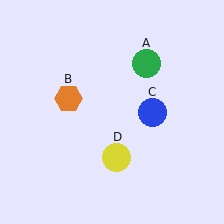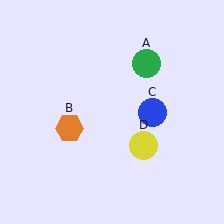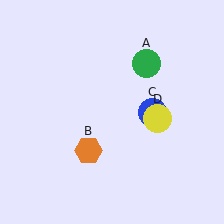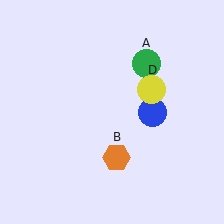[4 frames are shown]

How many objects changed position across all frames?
2 objects changed position: orange hexagon (object B), yellow circle (object D).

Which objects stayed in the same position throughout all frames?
Green circle (object A) and blue circle (object C) remained stationary.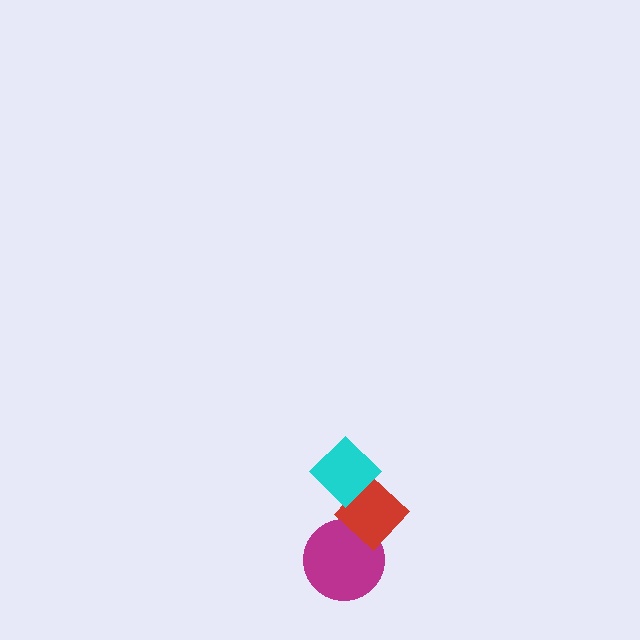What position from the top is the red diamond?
The red diamond is 2nd from the top.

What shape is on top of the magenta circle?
The red diamond is on top of the magenta circle.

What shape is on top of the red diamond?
The cyan diamond is on top of the red diamond.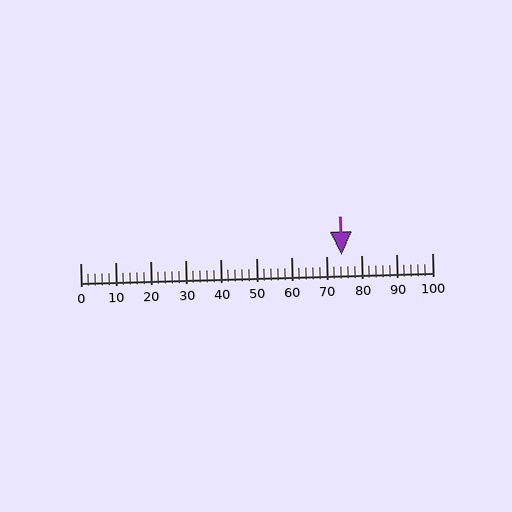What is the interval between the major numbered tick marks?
The major tick marks are spaced 10 units apart.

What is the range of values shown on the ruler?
The ruler shows values from 0 to 100.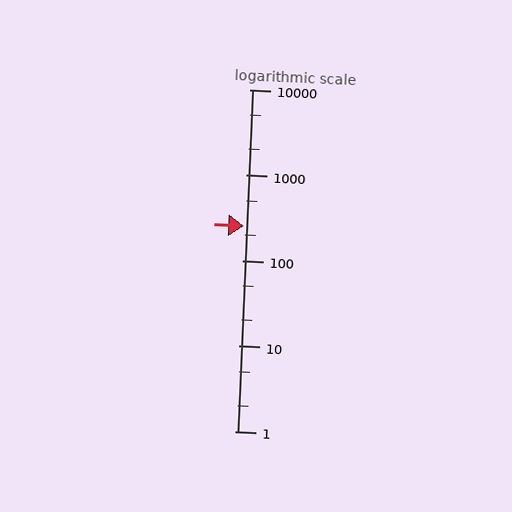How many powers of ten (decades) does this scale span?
The scale spans 4 decades, from 1 to 10000.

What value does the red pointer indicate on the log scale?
The pointer indicates approximately 250.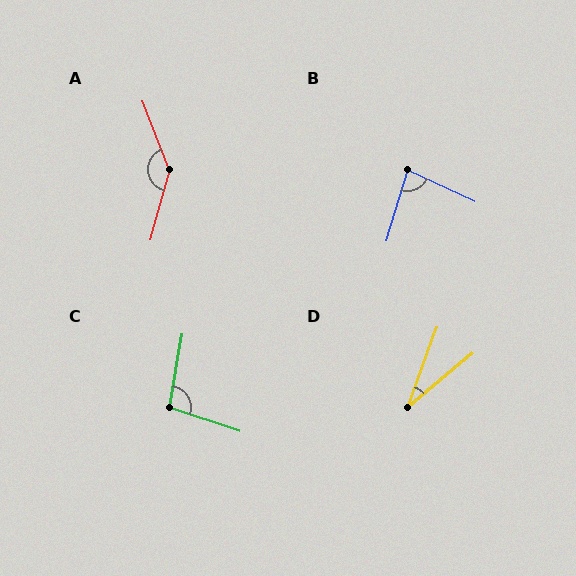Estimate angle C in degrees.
Approximately 98 degrees.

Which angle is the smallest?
D, at approximately 30 degrees.